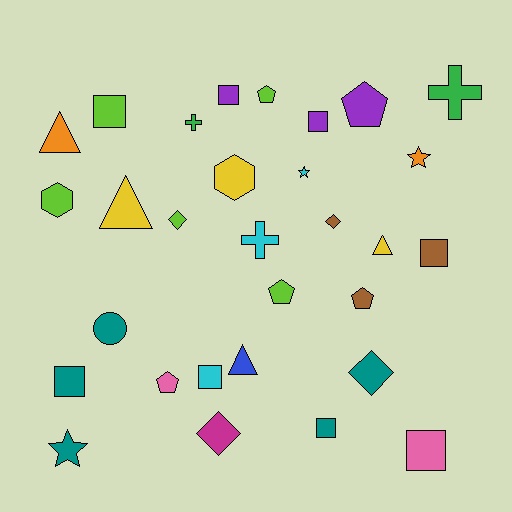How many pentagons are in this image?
There are 5 pentagons.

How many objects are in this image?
There are 30 objects.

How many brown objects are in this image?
There are 3 brown objects.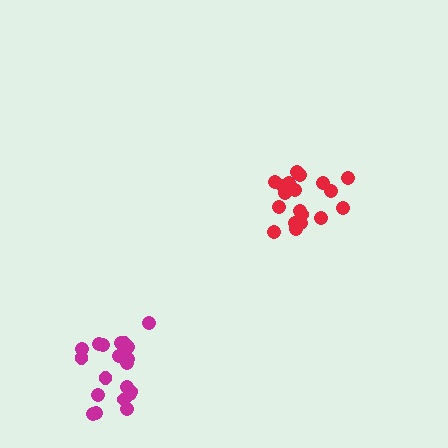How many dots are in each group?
Group 1: 19 dots, Group 2: 20 dots (39 total).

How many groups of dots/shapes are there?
There are 2 groups.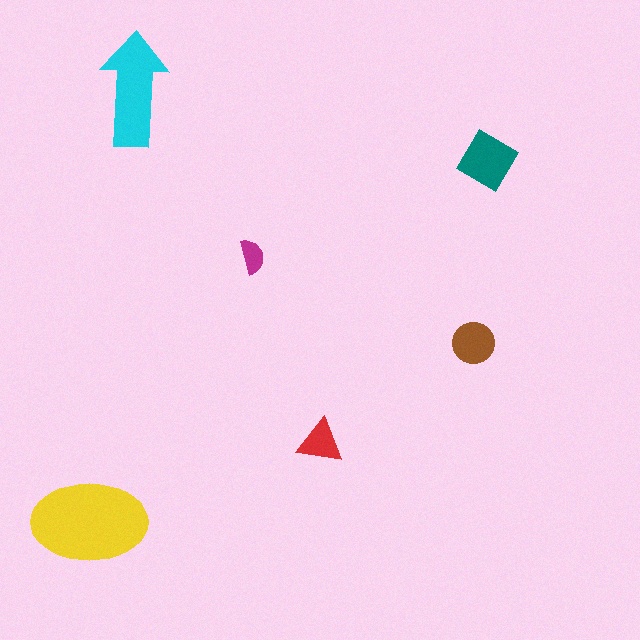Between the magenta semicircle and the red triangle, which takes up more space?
The red triangle.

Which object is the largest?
The yellow ellipse.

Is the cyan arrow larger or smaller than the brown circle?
Larger.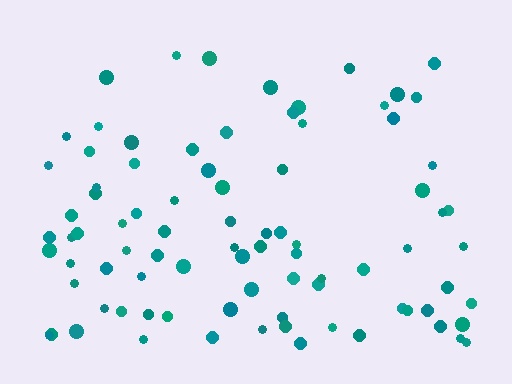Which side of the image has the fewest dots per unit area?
The top.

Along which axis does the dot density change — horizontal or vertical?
Vertical.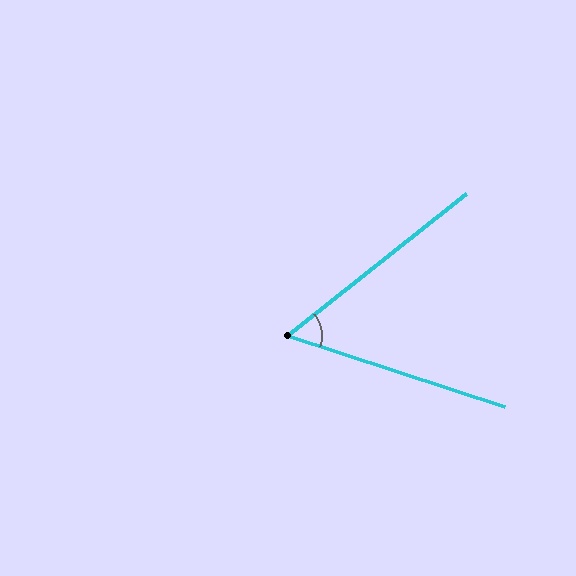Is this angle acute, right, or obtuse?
It is acute.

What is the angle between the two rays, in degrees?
Approximately 57 degrees.